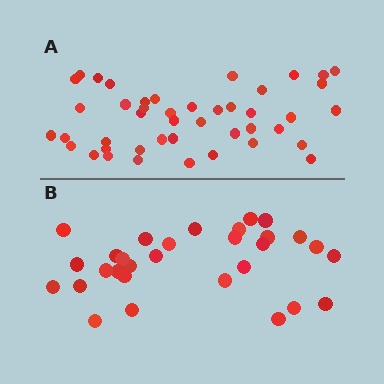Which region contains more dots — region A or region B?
Region A (the top region) has more dots.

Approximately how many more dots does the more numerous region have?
Region A has approximately 15 more dots than region B.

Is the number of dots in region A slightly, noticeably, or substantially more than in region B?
Region A has substantially more. The ratio is roughly 1.5 to 1.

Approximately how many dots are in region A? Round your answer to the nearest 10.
About 40 dots. (The exact count is 44, which rounds to 40.)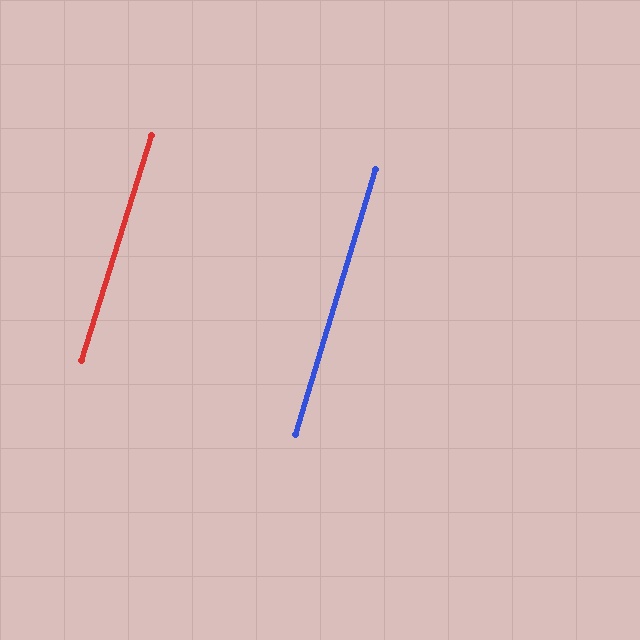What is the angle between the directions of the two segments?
Approximately 0 degrees.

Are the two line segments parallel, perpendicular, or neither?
Parallel — their directions differ by only 0.5°.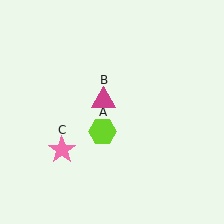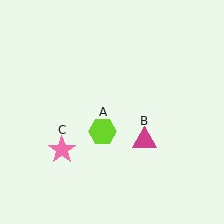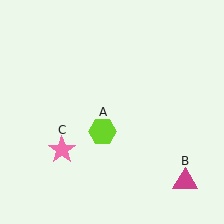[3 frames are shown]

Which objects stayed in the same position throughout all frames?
Lime hexagon (object A) and pink star (object C) remained stationary.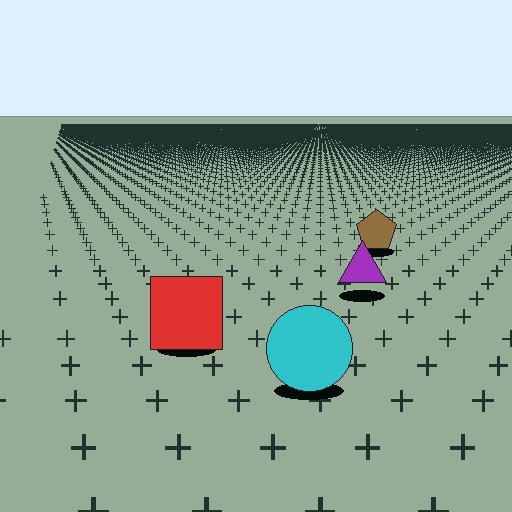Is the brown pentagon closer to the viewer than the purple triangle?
No. The purple triangle is closer — you can tell from the texture gradient: the ground texture is coarser near it.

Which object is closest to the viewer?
The cyan circle is closest. The texture marks near it are larger and more spread out.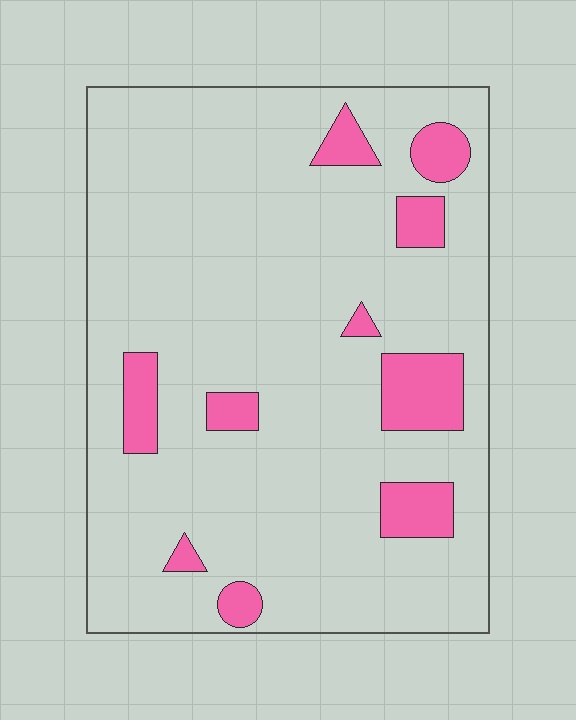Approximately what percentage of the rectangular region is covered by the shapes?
Approximately 10%.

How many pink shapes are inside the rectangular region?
10.